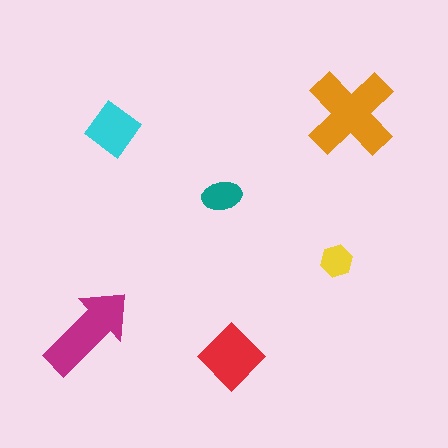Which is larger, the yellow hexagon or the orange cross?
The orange cross.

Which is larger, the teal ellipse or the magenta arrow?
The magenta arrow.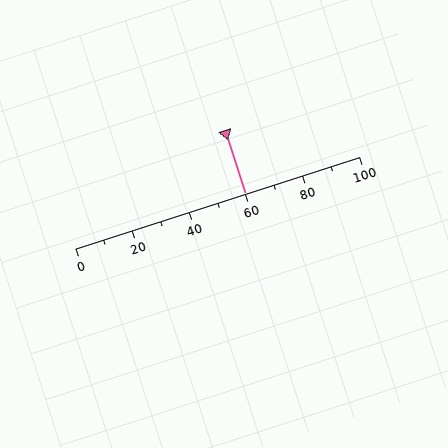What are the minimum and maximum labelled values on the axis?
The axis runs from 0 to 100.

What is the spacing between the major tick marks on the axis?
The major ticks are spaced 20 apart.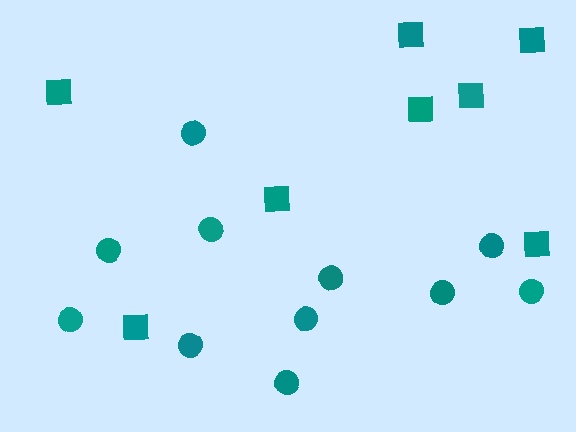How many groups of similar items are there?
There are 2 groups: one group of squares (8) and one group of circles (11).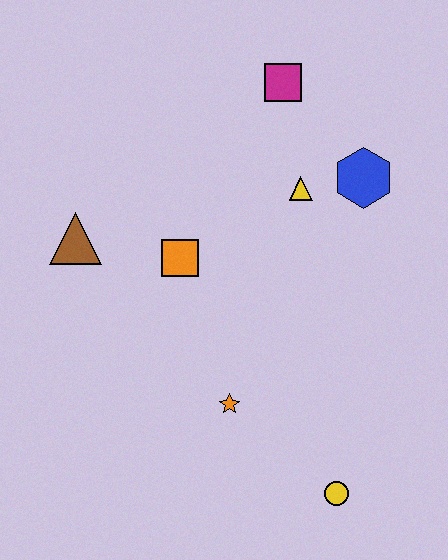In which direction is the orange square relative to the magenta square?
The orange square is below the magenta square.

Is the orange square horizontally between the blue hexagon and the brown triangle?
Yes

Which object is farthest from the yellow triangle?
The yellow circle is farthest from the yellow triangle.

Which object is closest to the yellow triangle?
The blue hexagon is closest to the yellow triangle.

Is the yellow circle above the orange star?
No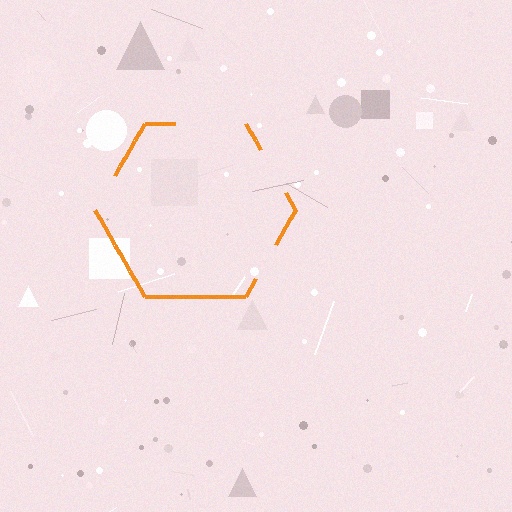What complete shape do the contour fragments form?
The contour fragments form a hexagon.